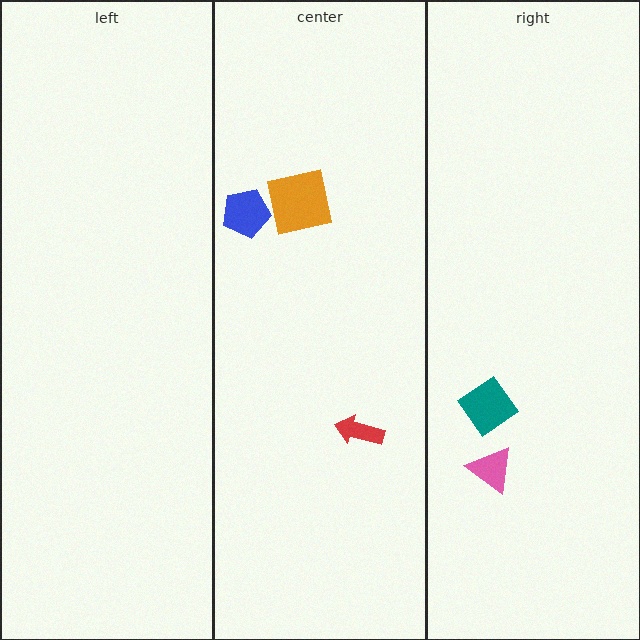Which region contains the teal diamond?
The right region.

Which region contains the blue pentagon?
The center region.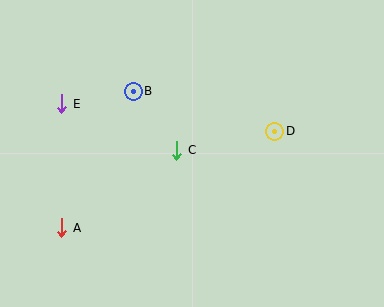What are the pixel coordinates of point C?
Point C is at (177, 150).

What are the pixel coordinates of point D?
Point D is at (275, 131).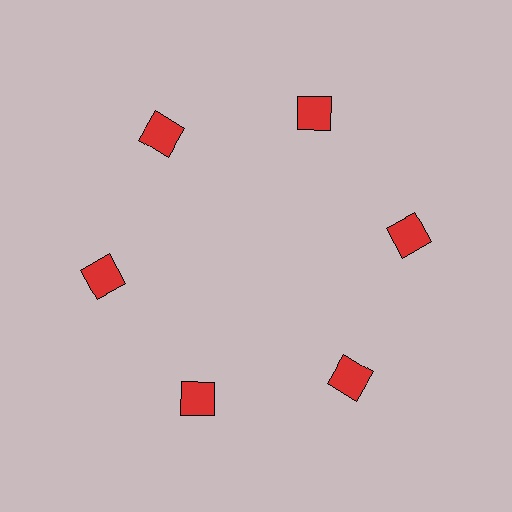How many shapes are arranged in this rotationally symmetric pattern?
There are 6 shapes, arranged in 6 groups of 1.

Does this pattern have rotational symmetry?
Yes, this pattern has 6-fold rotational symmetry. It looks the same after rotating 60 degrees around the center.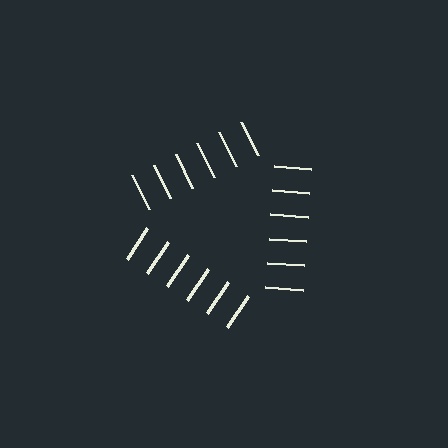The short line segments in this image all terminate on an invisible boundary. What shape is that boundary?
An illusory triangle — the line segments terminate on its edges but no continuous stroke is drawn.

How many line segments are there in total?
18 — 6 along each of the 3 edges.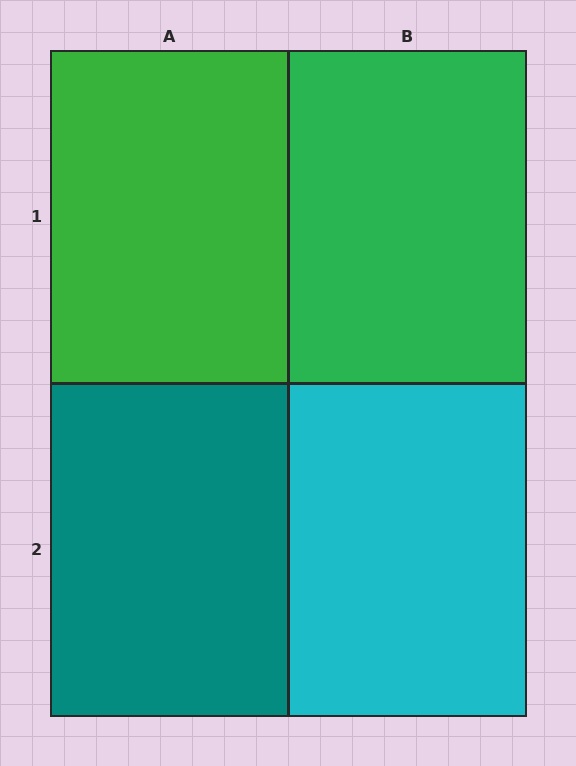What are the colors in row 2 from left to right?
Teal, cyan.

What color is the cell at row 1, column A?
Green.